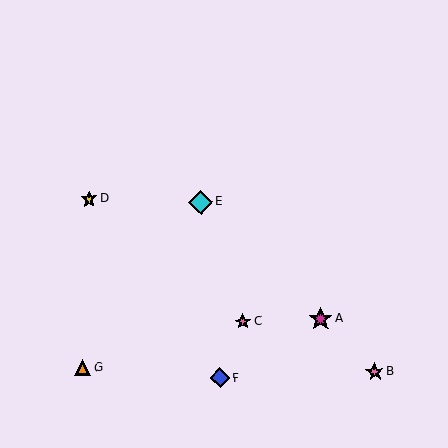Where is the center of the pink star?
The center of the pink star is at (243, 322).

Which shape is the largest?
The cyan diamond (labeled E) is the largest.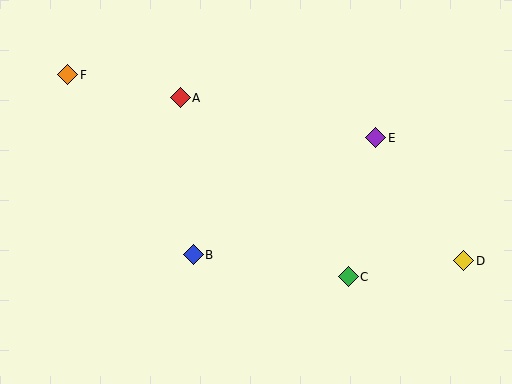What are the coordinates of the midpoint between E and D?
The midpoint between E and D is at (420, 199).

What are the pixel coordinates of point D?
Point D is at (464, 261).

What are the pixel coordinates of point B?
Point B is at (193, 255).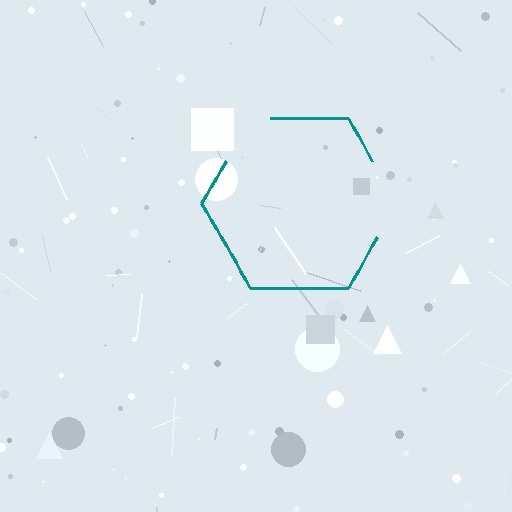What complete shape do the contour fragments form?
The contour fragments form a hexagon.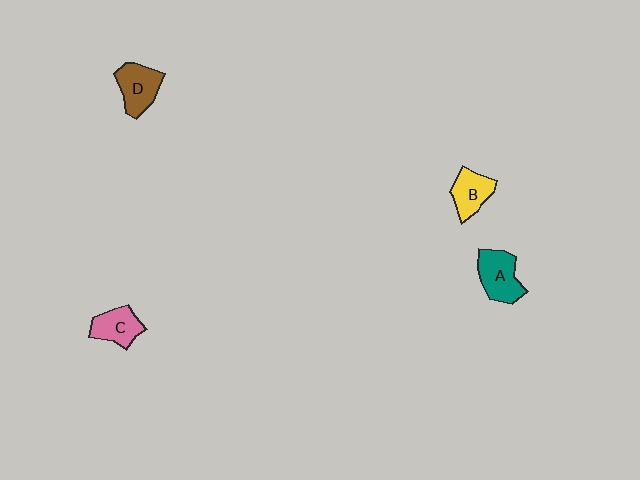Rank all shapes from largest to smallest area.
From largest to smallest: A (teal), D (brown), C (pink), B (yellow).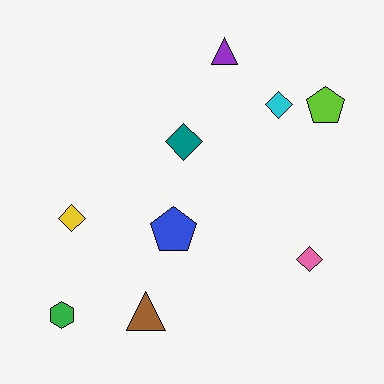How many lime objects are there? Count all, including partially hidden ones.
There is 1 lime object.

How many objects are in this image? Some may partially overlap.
There are 9 objects.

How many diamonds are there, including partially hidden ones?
There are 4 diamonds.